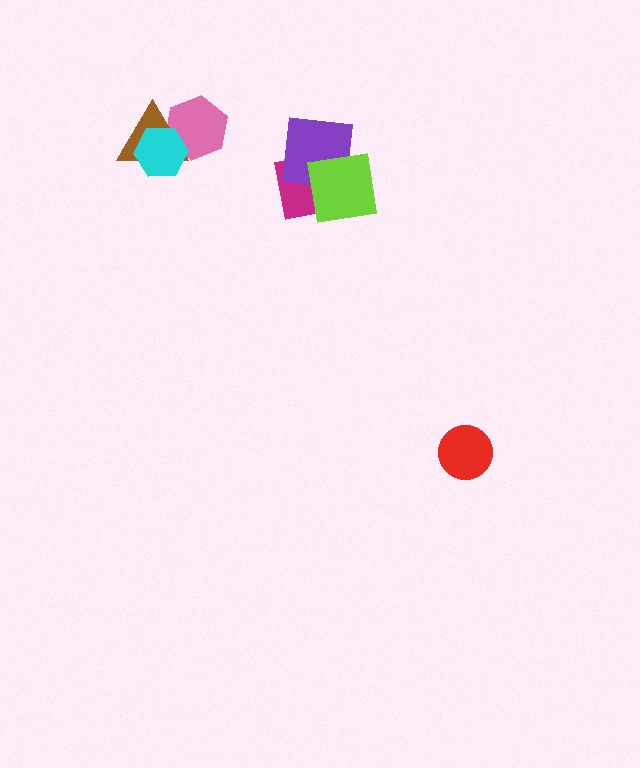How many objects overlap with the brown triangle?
2 objects overlap with the brown triangle.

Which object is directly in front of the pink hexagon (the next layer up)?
The brown triangle is directly in front of the pink hexagon.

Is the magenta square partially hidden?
Yes, it is partially covered by another shape.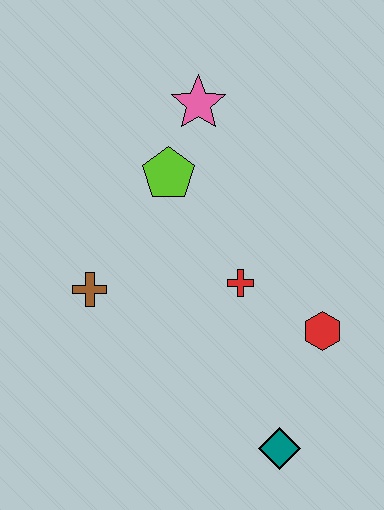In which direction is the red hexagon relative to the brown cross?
The red hexagon is to the right of the brown cross.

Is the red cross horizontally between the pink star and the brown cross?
No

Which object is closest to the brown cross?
The lime pentagon is closest to the brown cross.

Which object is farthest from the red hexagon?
The pink star is farthest from the red hexagon.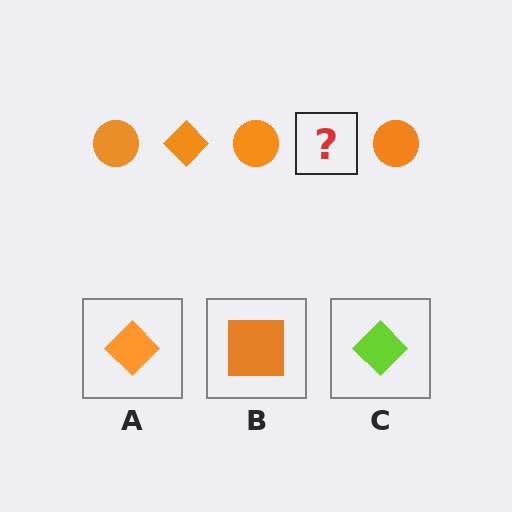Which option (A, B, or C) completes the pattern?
A.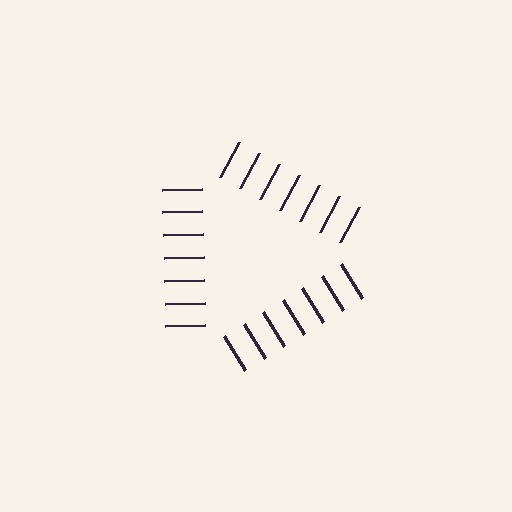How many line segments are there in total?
21 — 7 along each of the 3 edges.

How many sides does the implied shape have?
3 sides — the line-ends trace a triangle.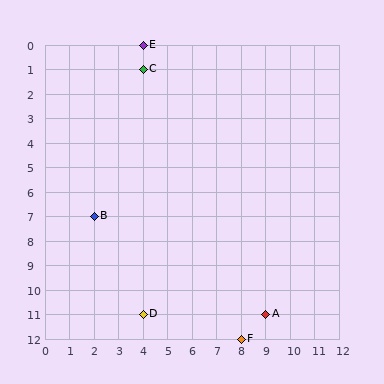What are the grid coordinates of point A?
Point A is at grid coordinates (9, 11).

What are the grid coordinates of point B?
Point B is at grid coordinates (2, 7).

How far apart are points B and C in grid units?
Points B and C are 2 columns and 6 rows apart (about 6.3 grid units diagonally).